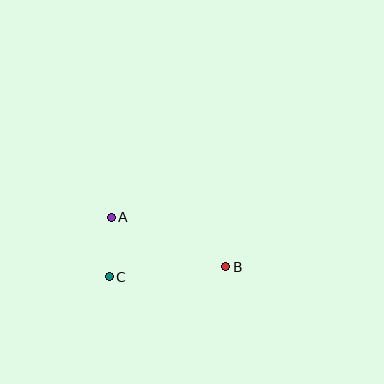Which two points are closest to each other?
Points A and C are closest to each other.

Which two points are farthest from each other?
Points A and B are farthest from each other.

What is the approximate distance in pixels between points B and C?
The distance between B and C is approximately 117 pixels.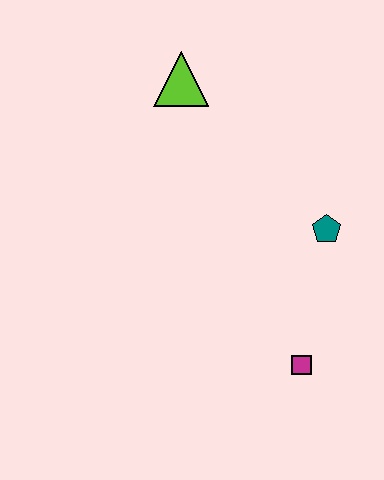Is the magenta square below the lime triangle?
Yes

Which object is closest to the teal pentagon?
The magenta square is closest to the teal pentagon.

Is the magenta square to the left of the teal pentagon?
Yes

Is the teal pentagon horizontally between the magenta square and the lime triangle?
No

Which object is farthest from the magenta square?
The lime triangle is farthest from the magenta square.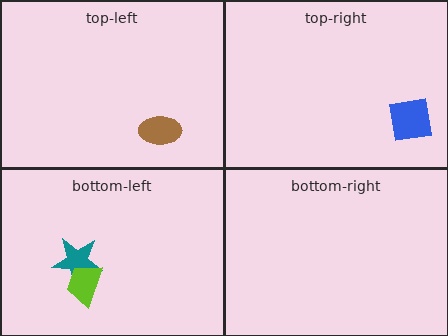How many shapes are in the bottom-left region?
2.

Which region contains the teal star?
The bottom-left region.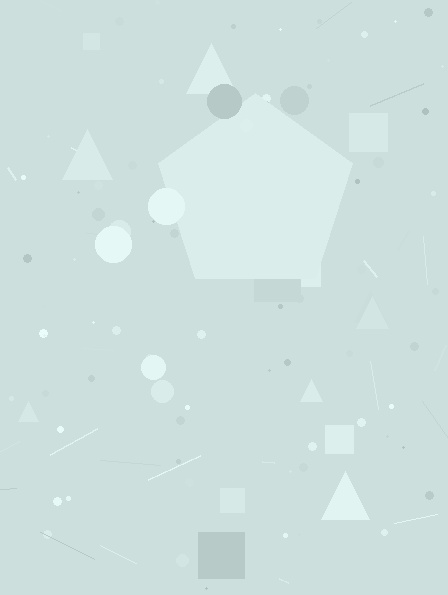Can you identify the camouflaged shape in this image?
The camouflaged shape is a pentagon.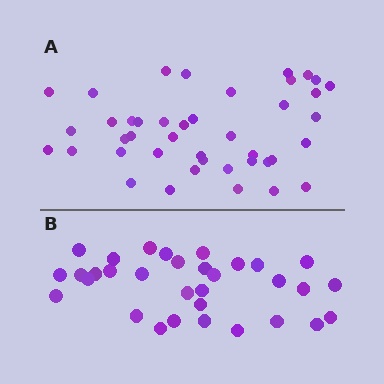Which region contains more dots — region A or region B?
Region A (the top region) has more dots.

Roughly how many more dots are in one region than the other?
Region A has roughly 10 or so more dots than region B.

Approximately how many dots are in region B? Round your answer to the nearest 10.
About 30 dots. (The exact count is 32, which rounds to 30.)